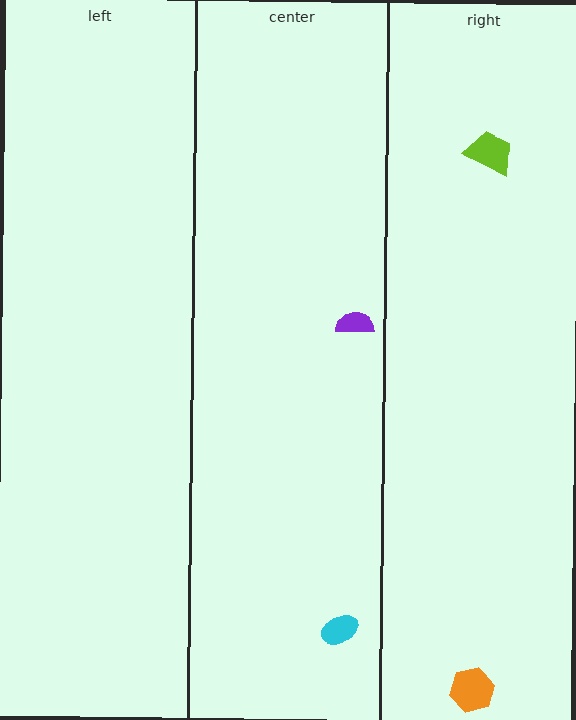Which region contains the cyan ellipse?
The center region.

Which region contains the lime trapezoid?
The right region.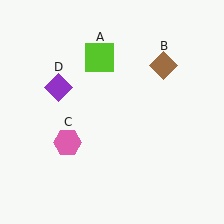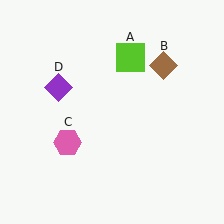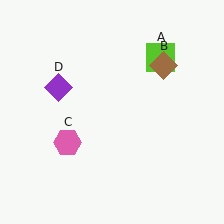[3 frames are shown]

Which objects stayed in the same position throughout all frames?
Brown diamond (object B) and pink hexagon (object C) and purple diamond (object D) remained stationary.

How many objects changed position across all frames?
1 object changed position: lime square (object A).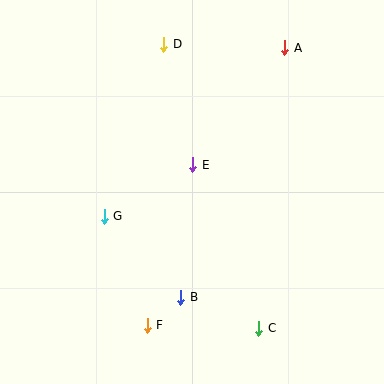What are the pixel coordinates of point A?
Point A is at (285, 48).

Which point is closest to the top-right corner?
Point A is closest to the top-right corner.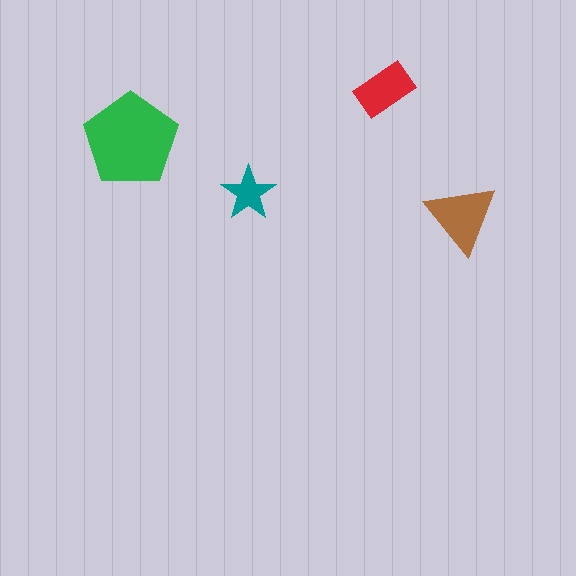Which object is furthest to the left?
The green pentagon is leftmost.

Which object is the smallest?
The teal star.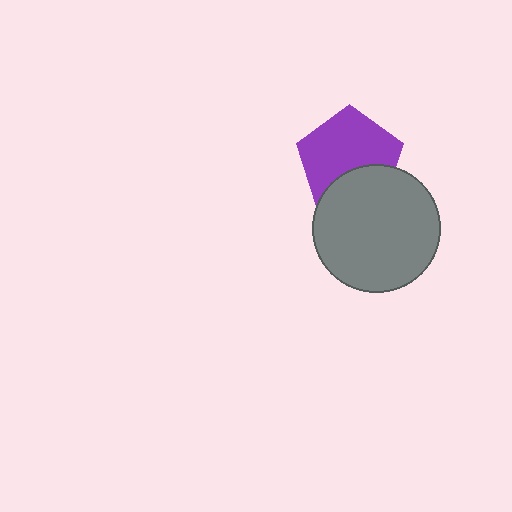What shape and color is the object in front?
The object in front is a gray circle.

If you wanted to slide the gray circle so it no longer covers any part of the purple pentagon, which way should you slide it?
Slide it down — that is the most direct way to separate the two shapes.